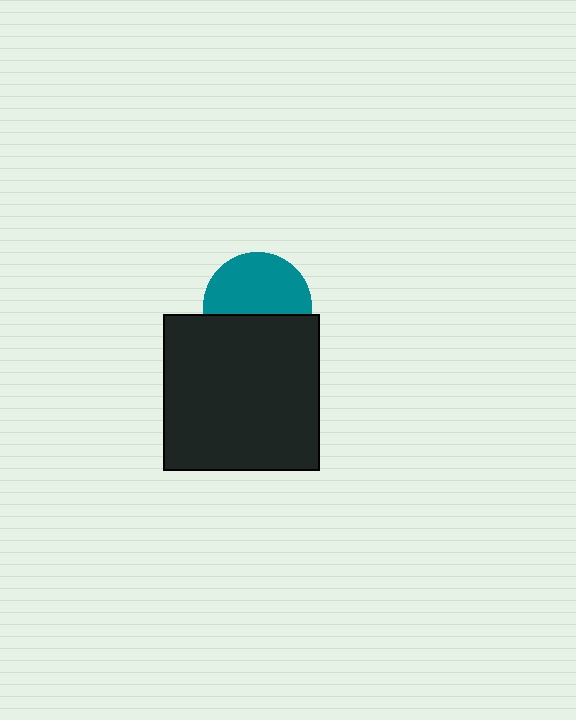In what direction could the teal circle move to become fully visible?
The teal circle could move up. That would shift it out from behind the black square entirely.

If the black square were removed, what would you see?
You would see the complete teal circle.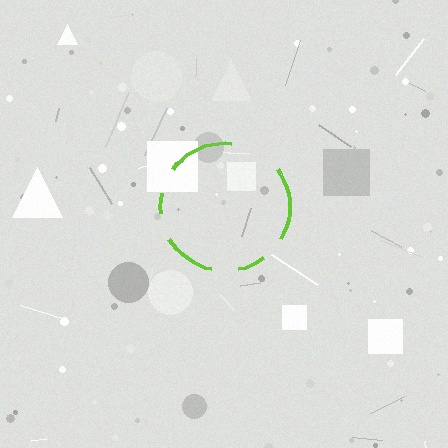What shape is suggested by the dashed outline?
The dashed outline suggests a circle.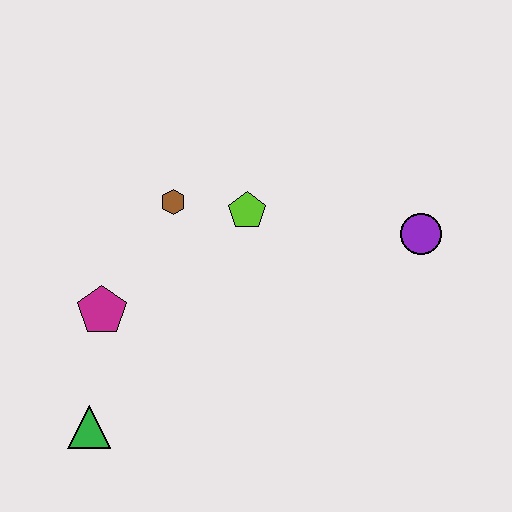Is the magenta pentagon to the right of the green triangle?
Yes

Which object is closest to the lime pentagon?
The brown hexagon is closest to the lime pentagon.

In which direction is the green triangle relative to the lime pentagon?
The green triangle is below the lime pentagon.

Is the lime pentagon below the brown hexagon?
Yes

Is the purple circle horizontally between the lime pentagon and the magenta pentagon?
No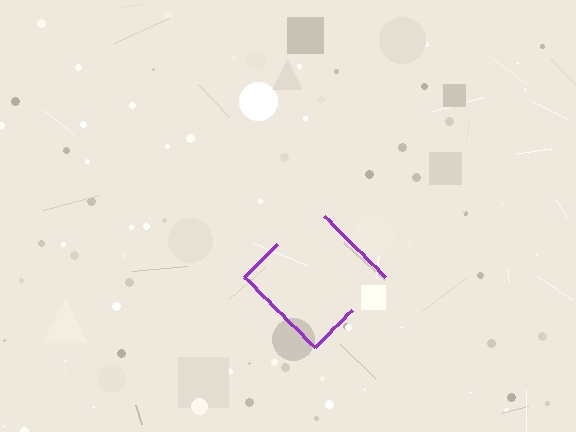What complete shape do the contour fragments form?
The contour fragments form a diamond.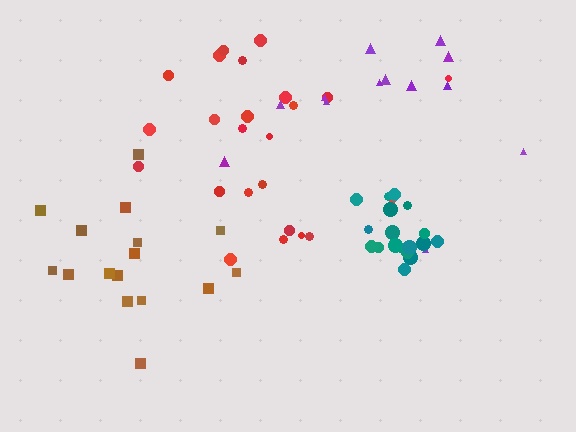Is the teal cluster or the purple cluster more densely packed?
Teal.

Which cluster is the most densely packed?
Teal.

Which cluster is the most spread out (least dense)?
Purple.